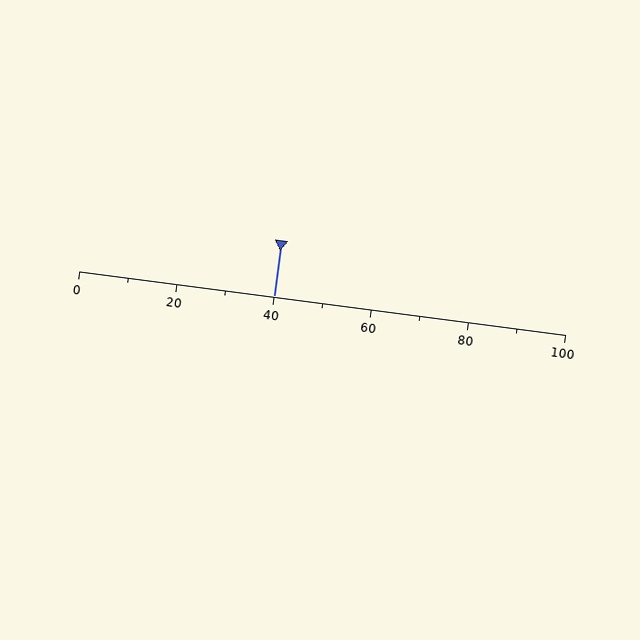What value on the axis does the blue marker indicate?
The marker indicates approximately 40.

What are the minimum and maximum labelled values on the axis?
The axis runs from 0 to 100.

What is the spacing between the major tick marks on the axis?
The major ticks are spaced 20 apart.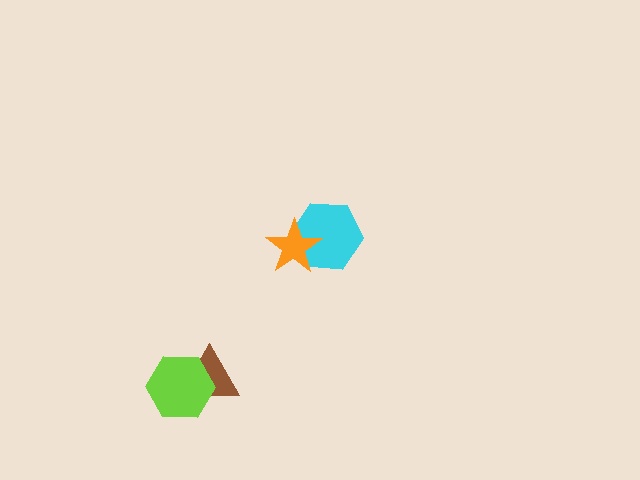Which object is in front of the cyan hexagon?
The orange star is in front of the cyan hexagon.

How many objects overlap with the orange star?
1 object overlaps with the orange star.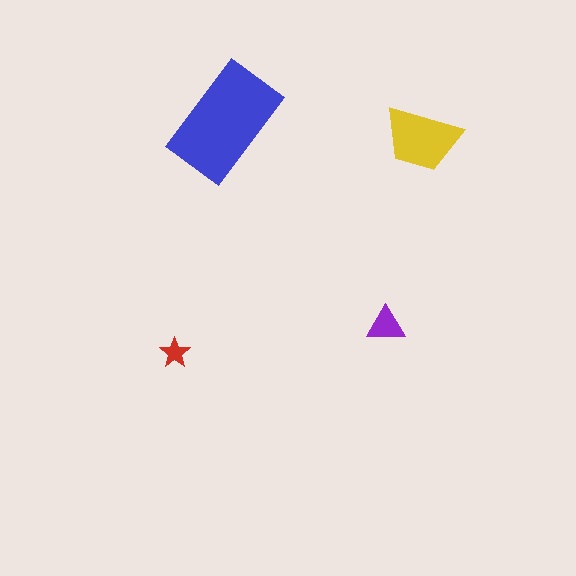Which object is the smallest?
The red star.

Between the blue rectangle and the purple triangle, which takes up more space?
The blue rectangle.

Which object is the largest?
The blue rectangle.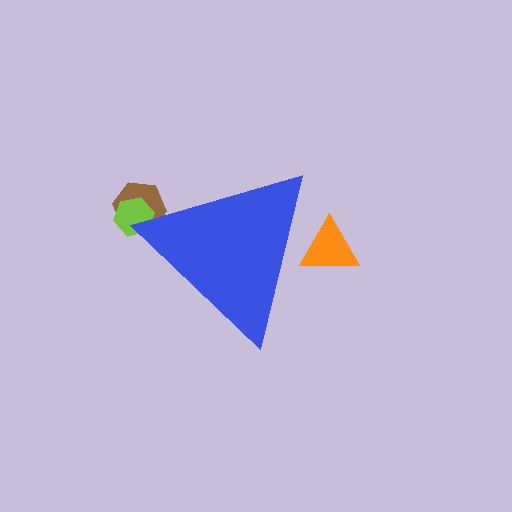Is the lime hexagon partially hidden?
Yes, the lime hexagon is partially hidden behind the blue triangle.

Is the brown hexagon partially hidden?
Yes, the brown hexagon is partially hidden behind the blue triangle.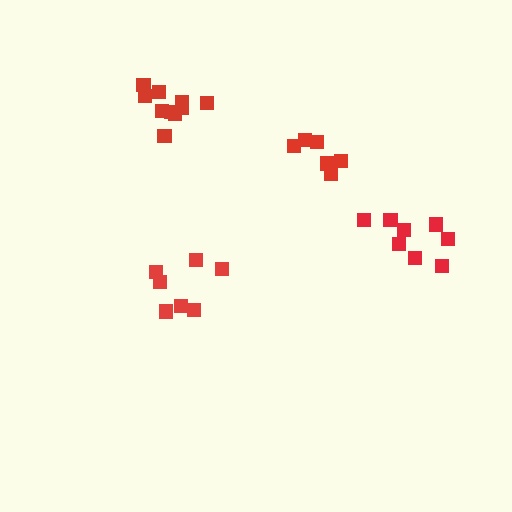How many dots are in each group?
Group 1: 8 dots, Group 2: 7 dots, Group 3: 10 dots, Group 4: 6 dots (31 total).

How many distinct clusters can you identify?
There are 4 distinct clusters.